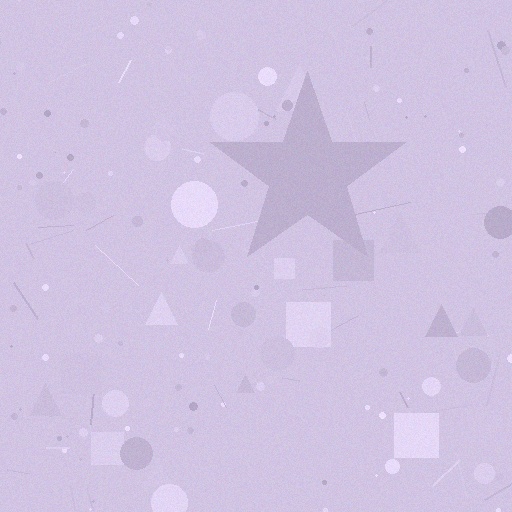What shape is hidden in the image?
A star is hidden in the image.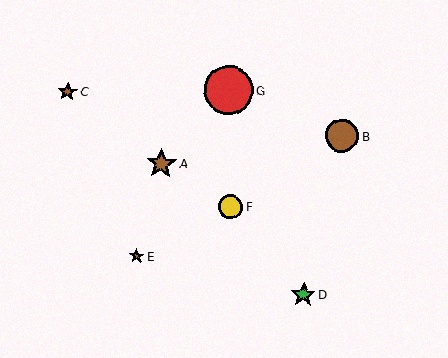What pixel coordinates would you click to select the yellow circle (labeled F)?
Click at (231, 207) to select the yellow circle F.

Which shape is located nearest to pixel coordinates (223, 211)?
The yellow circle (labeled F) at (231, 207) is nearest to that location.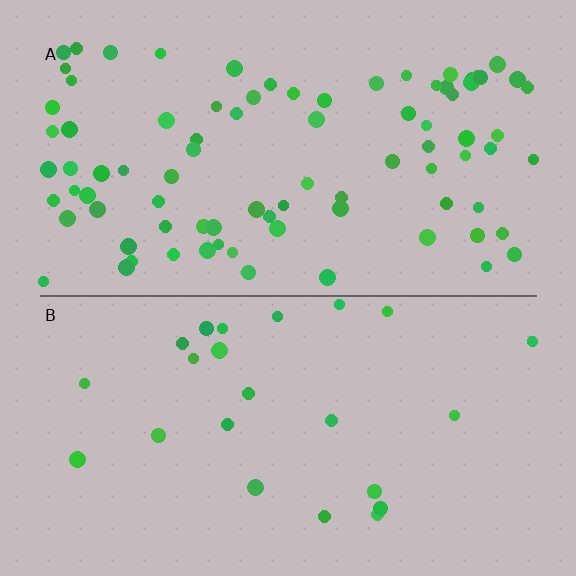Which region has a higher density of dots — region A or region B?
A (the top).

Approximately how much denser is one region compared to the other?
Approximately 3.6× — region A over region B.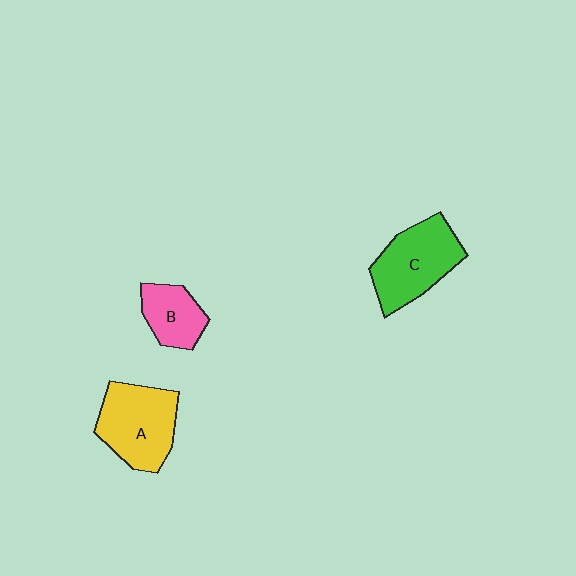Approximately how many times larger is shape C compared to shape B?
Approximately 1.7 times.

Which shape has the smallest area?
Shape B (pink).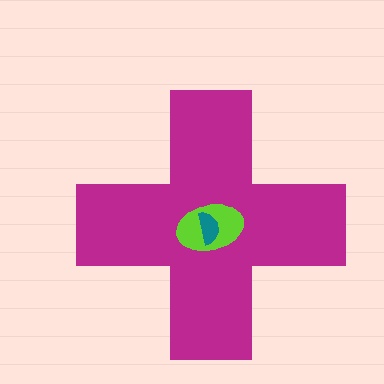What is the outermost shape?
The magenta cross.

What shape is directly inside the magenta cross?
The lime ellipse.